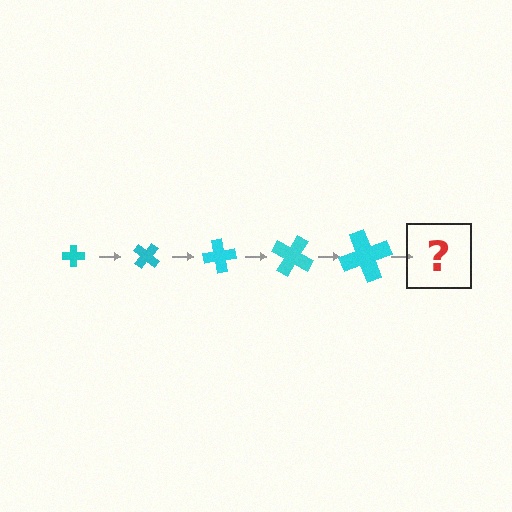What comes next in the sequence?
The next element should be a cross, larger than the previous one and rotated 200 degrees from the start.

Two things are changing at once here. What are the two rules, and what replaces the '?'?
The two rules are that the cross grows larger each step and it rotates 40 degrees each step. The '?' should be a cross, larger than the previous one and rotated 200 degrees from the start.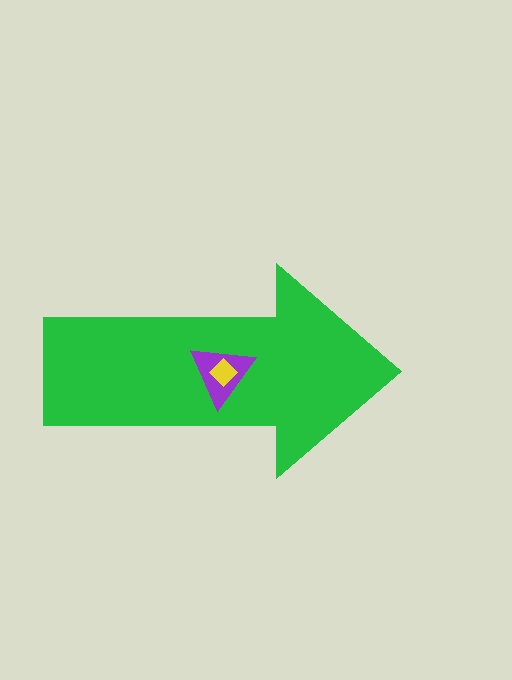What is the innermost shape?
The yellow diamond.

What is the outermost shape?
The green arrow.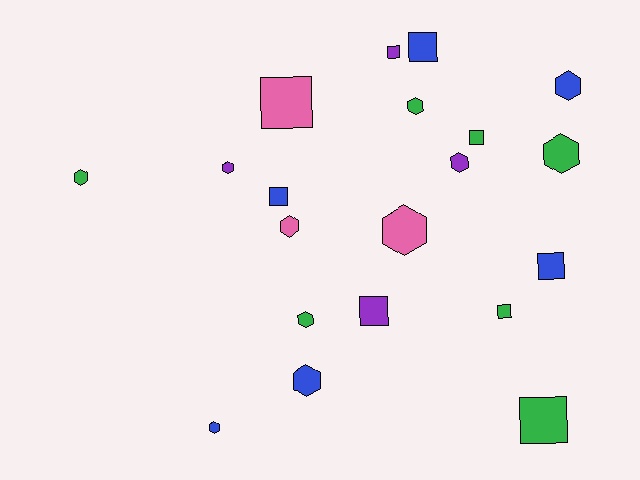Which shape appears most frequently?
Hexagon, with 11 objects.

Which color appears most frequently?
Green, with 7 objects.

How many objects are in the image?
There are 20 objects.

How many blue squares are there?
There are 3 blue squares.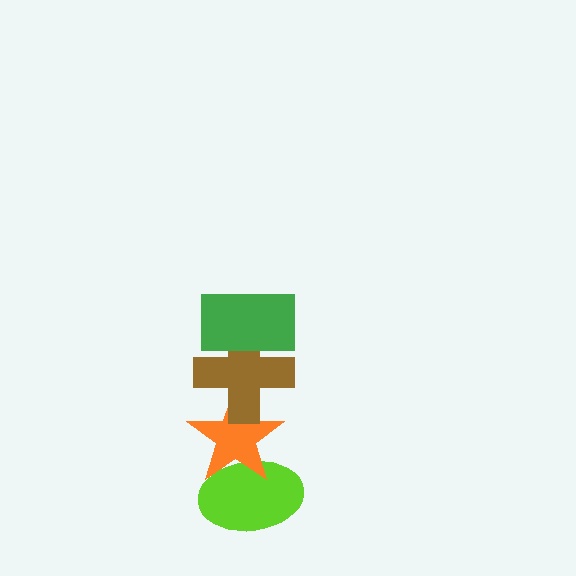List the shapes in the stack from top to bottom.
From top to bottom: the green rectangle, the brown cross, the orange star, the lime ellipse.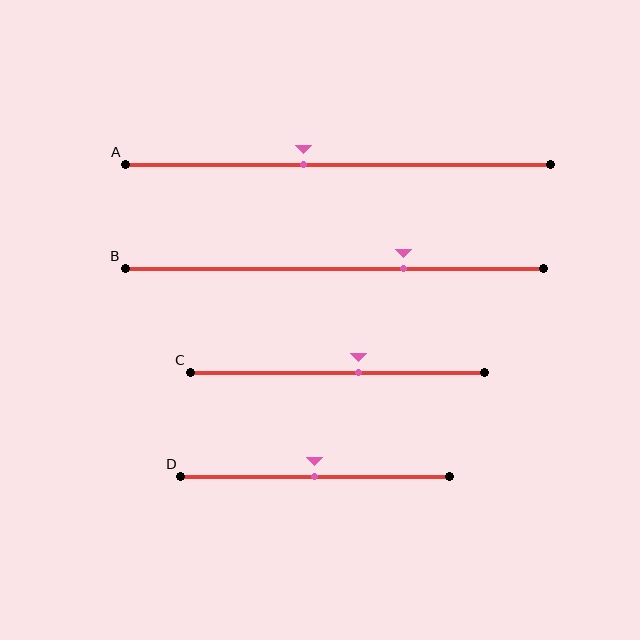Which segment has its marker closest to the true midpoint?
Segment D has its marker closest to the true midpoint.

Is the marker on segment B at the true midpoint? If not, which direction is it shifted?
No, the marker on segment B is shifted to the right by about 17% of the segment length.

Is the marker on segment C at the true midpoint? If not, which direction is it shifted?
No, the marker on segment C is shifted to the right by about 7% of the segment length.